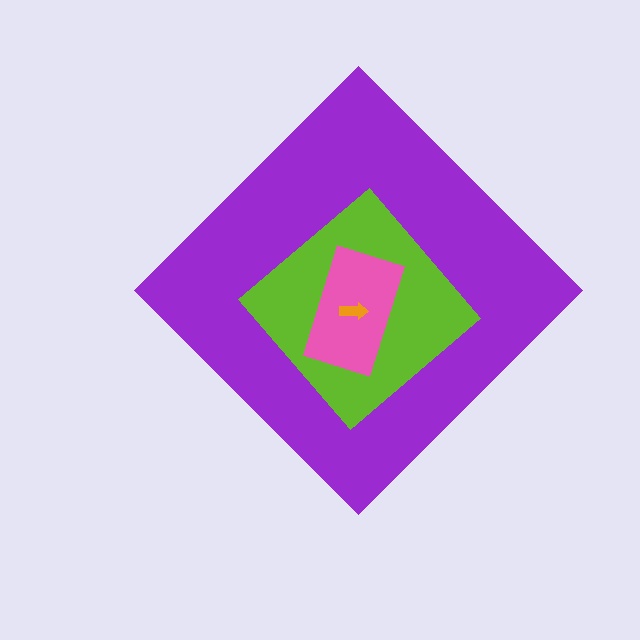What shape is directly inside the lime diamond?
The pink rectangle.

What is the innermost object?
The orange arrow.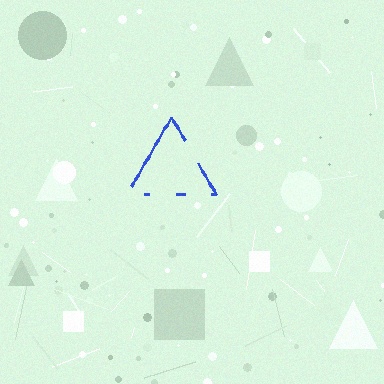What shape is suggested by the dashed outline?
The dashed outline suggests a triangle.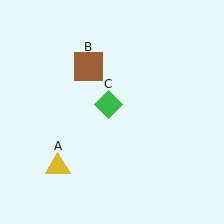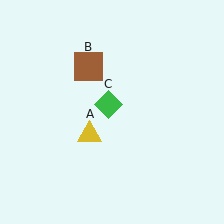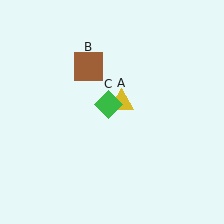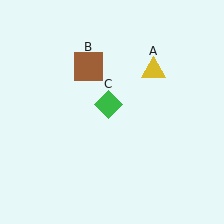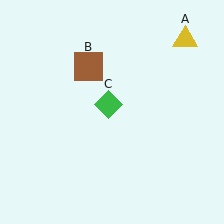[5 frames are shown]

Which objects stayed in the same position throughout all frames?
Brown square (object B) and green diamond (object C) remained stationary.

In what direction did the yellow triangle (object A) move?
The yellow triangle (object A) moved up and to the right.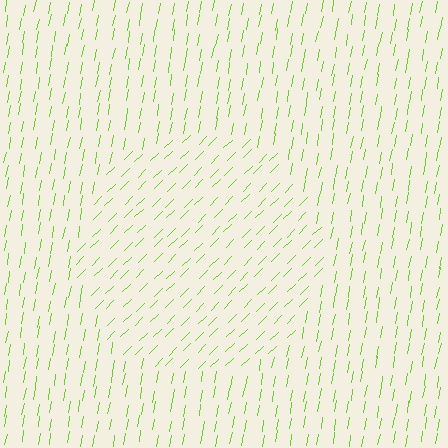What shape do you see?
I see a circle.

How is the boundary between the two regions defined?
The boundary is defined purely by a change in line orientation (approximately 35 degrees difference). All lines are the same color and thickness.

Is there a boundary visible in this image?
Yes, there is a texture boundary formed by a change in line orientation.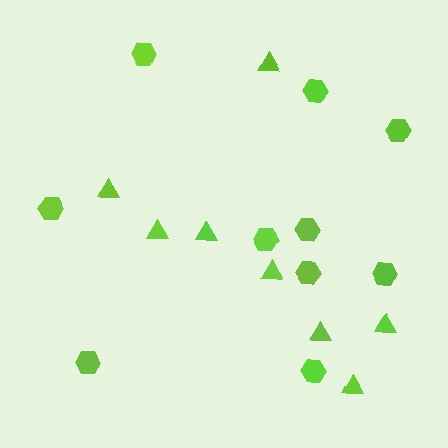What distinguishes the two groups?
There are 2 groups: one group of hexagons (10) and one group of triangles (8).